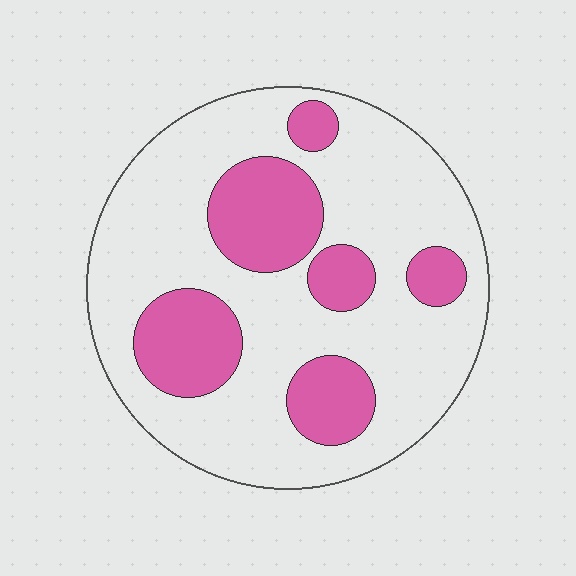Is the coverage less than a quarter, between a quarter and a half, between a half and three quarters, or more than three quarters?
Between a quarter and a half.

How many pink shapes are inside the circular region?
6.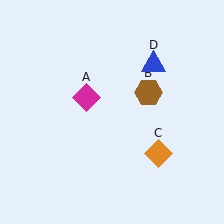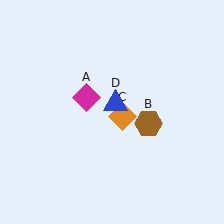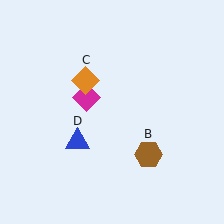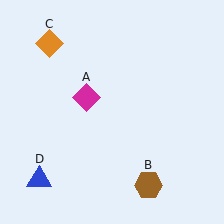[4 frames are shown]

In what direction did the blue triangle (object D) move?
The blue triangle (object D) moved down and to the left.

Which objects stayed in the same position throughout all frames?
Magenta diamond (object A) remained stationary.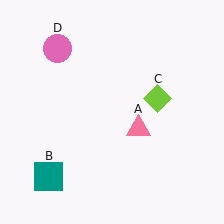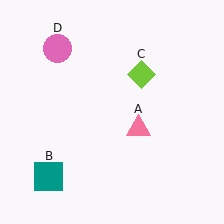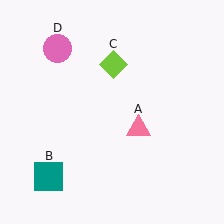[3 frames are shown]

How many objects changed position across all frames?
1 object changed position: lime diamond (object C).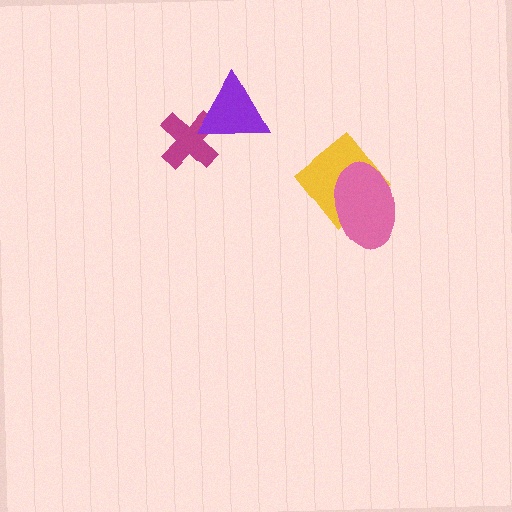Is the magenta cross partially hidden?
Yes, it is partially covered by another shape.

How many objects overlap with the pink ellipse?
1 object overlaps with the pink ellipse.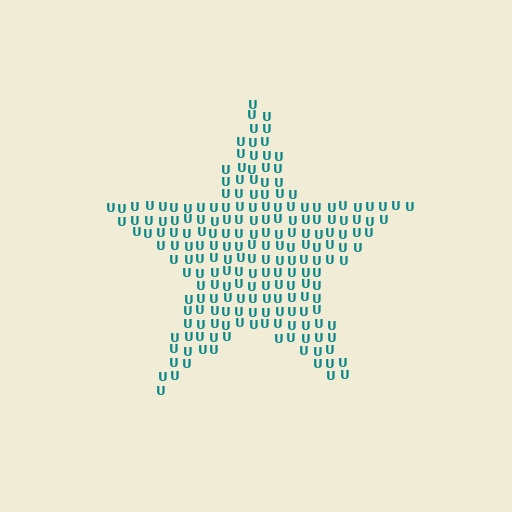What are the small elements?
The small elements are letter U's.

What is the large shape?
The large shape is a star.